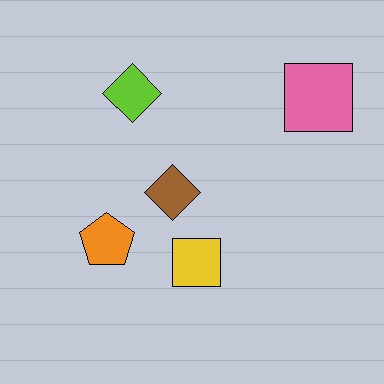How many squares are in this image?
There are 2 squares.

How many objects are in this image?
There are 5 objects.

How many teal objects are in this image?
There are no teal objects.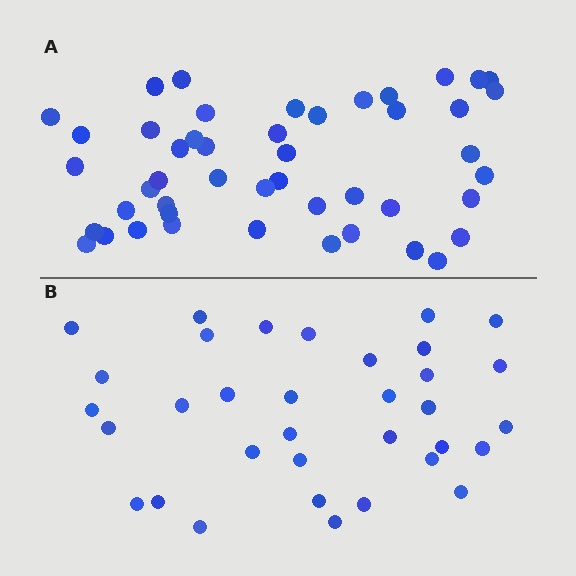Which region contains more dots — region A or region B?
Region A (the top region) has more dots.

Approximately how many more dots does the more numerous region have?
Region A has approximately 15 more dots than region B.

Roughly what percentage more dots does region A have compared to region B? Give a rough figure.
About 40% more.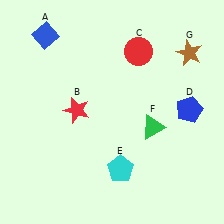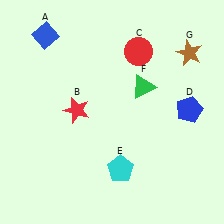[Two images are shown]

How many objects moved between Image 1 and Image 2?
1 object moved between the two images.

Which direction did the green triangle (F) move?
The green triangle (F) moved up.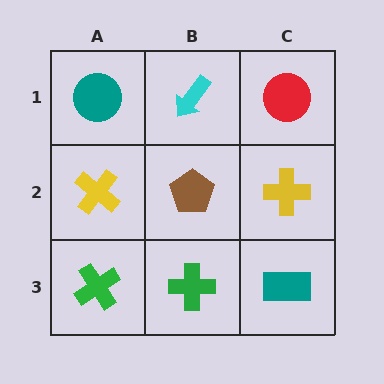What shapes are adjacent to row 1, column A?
A yellow cross (row 2, column A), a cyan arrow (row 1, column B).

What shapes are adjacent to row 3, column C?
A yellow cross (row 2, column C), a green cross (row 3, column B).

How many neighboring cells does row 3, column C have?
2.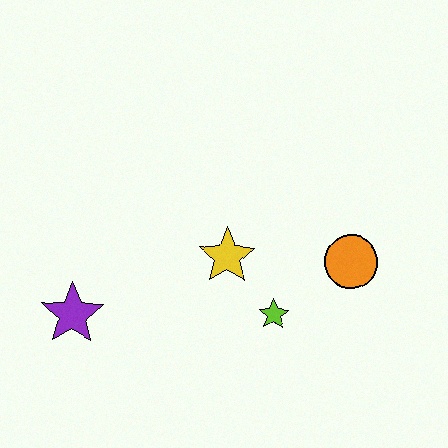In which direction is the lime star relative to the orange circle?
The lime star is to the left of the orange circle.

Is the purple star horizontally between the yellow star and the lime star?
No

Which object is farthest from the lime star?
The purple star is farthest from the lime star.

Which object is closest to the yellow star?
The lime star is closest to the yellow star.